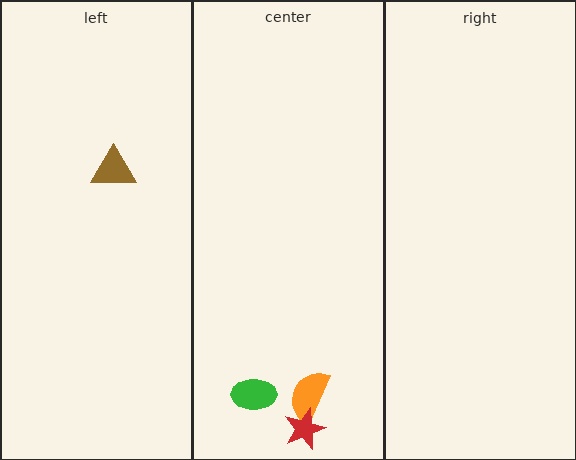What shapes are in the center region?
The green ellipse, the orange semicircle, the red star.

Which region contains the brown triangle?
The left region.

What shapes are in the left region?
The brown triangle.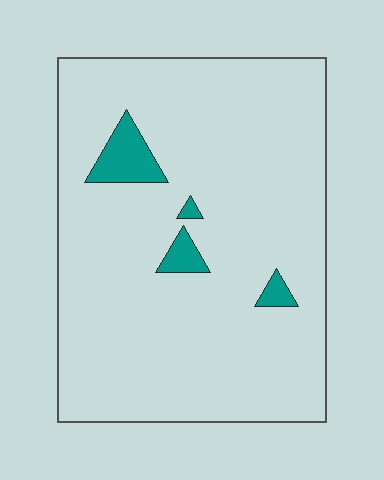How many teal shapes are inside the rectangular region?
4.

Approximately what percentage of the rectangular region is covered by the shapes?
Approximately 5%.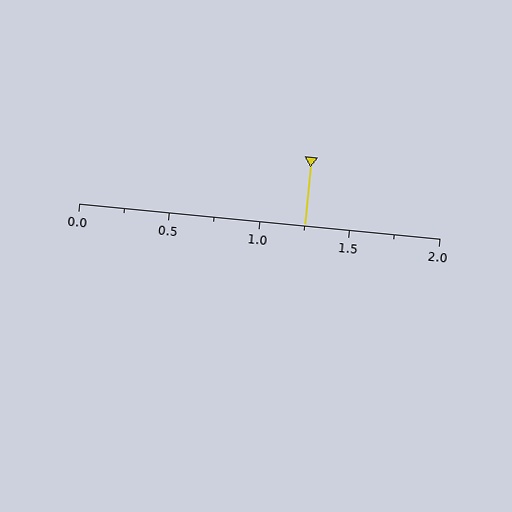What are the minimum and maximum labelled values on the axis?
The axis runs from 0.0 to 2.0.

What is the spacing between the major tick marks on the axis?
The major ticks are spaced 0.5 apart.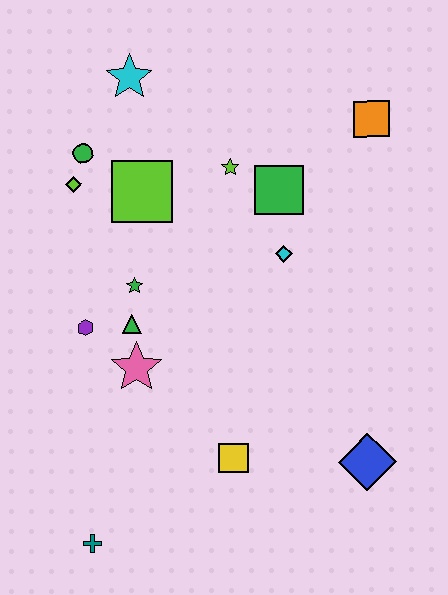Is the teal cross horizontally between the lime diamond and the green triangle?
Yes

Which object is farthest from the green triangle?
The orange square is farthest from the green triangle.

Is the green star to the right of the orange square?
No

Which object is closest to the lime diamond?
The green circle is closest to the lime diamond.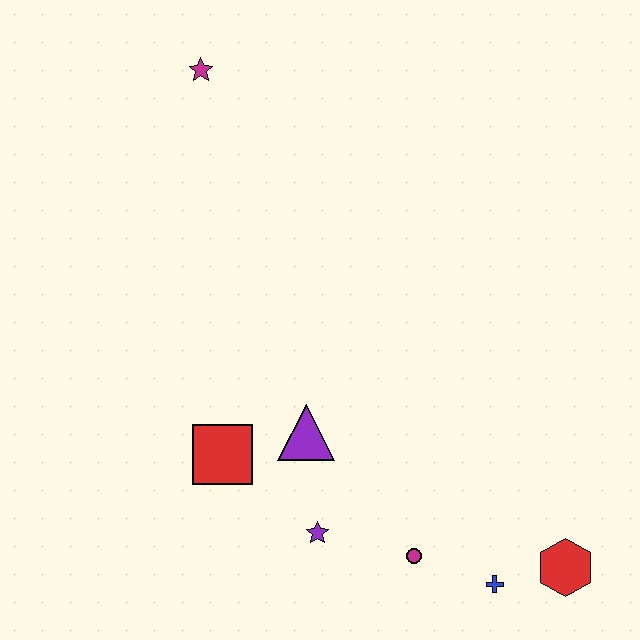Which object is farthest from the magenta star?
The red hexagon is farthest from the magenta star.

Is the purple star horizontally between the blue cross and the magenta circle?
No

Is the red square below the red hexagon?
No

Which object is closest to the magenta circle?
The blue cross is closest to the magenta circle.